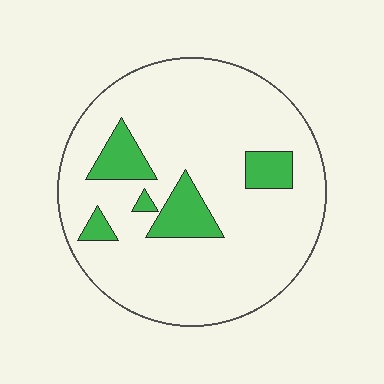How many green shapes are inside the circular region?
5.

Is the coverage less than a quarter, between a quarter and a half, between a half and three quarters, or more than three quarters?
Less than a quarter.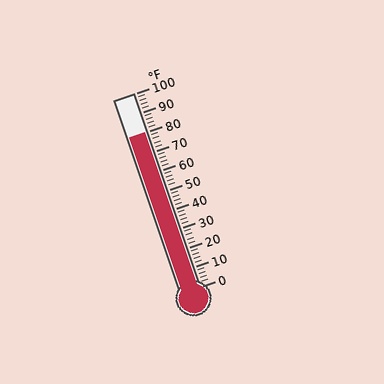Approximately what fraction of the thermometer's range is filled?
The thermometer is filled to approximately 80% of its range.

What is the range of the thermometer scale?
The thermometer scale ranges from 0°F to 100°F.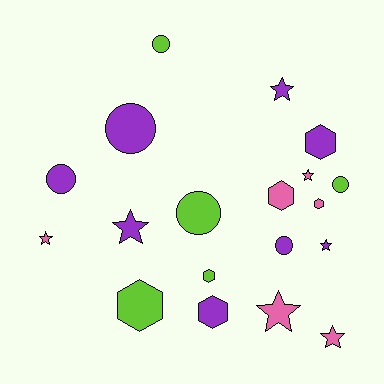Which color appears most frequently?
Purple, with 8 objects.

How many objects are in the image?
There are 19 objects.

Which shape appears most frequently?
Star, with 7 objects.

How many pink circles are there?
There are no pink circles.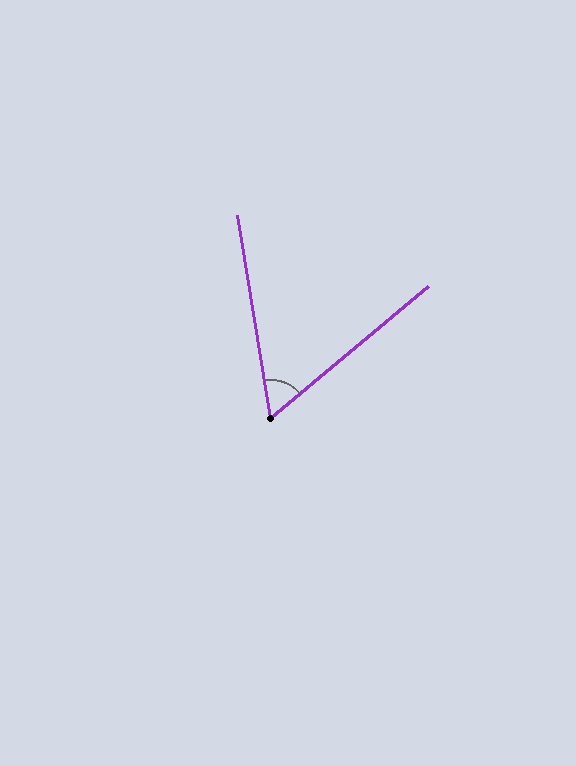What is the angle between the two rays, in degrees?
Approximately 59 degrees.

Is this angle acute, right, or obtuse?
It is acute.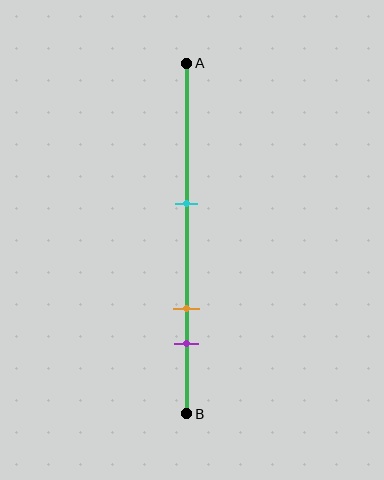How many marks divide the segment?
There are 3 marks dividing the segment.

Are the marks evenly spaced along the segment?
No, the marks are not evenly spaced.